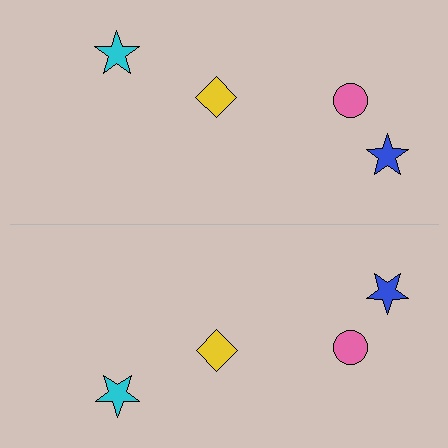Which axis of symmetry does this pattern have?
The pattern has a horizontal axis of symmetry running through the center of the image.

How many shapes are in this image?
There are 8 shapes in this image.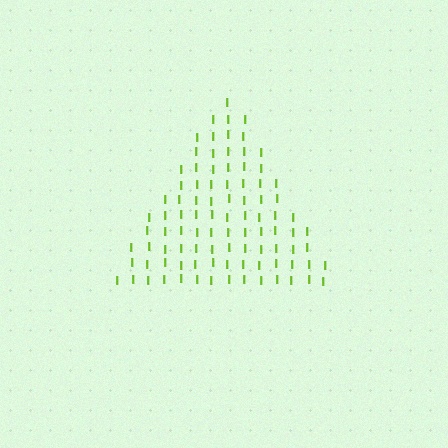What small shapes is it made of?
It is made of small letter I's.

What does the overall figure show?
The overall figure shows a triangle.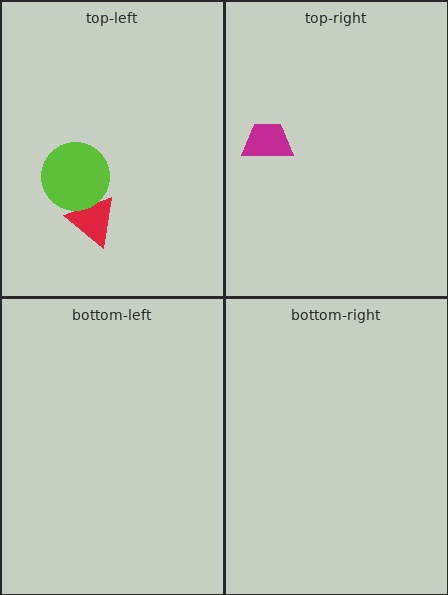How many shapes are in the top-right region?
1.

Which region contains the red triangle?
The top-left region.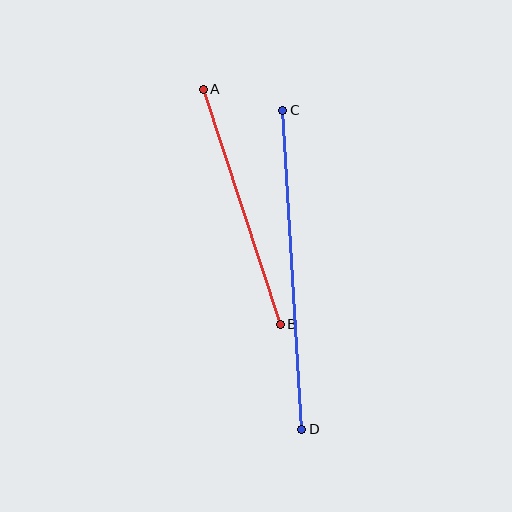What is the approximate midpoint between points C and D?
The midpoint is at approximately (292, 270) pixels.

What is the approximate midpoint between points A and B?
The midpoint is at approximately (242, 207) pixels.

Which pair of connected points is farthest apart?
Points C and D are farthest apart.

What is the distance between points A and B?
The distance is approximately 247 pixels.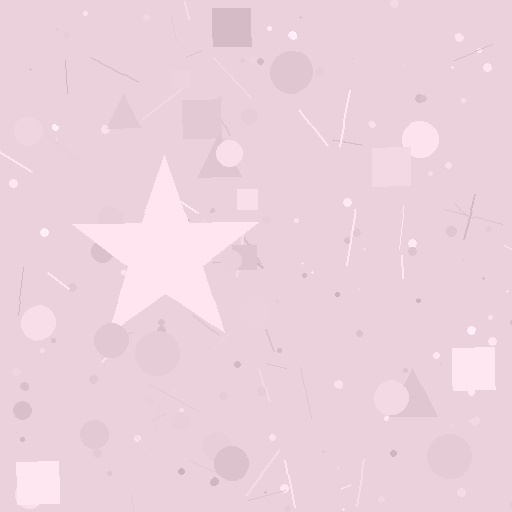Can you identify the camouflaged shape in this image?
The camouflaged shape is a star.